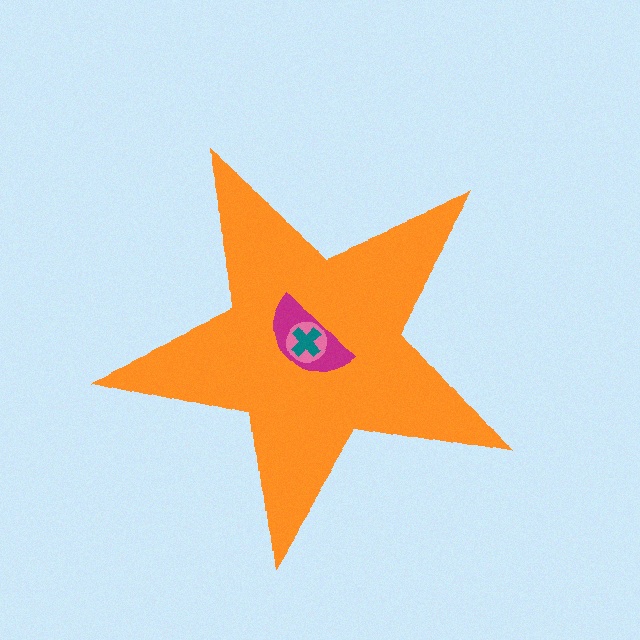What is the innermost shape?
The teal cross.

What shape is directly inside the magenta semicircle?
The pink circle.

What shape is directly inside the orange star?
The magenta semicircle.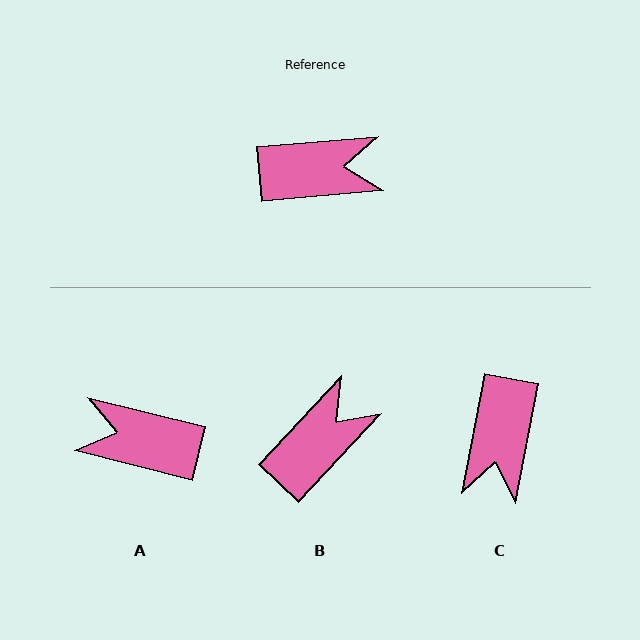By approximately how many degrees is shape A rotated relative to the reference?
Approximately 161 degrees counter-clockwise.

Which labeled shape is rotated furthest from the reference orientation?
A, about 161 degrees away.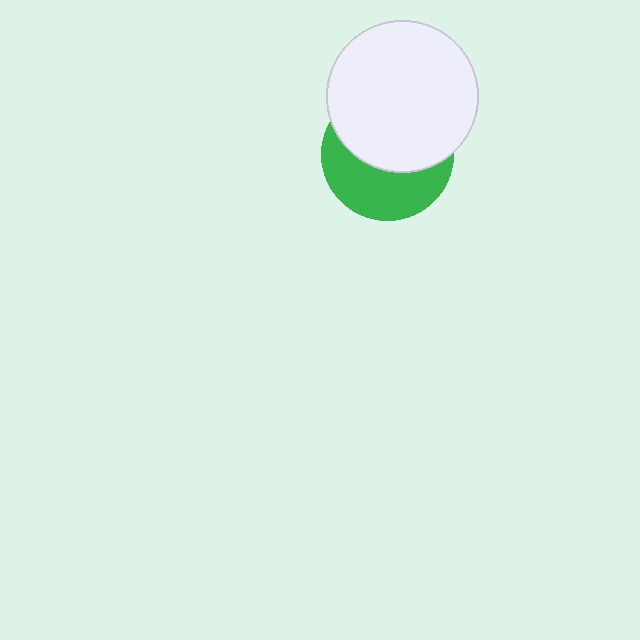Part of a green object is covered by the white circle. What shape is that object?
It is a circle.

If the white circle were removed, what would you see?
You would see the complete green circle.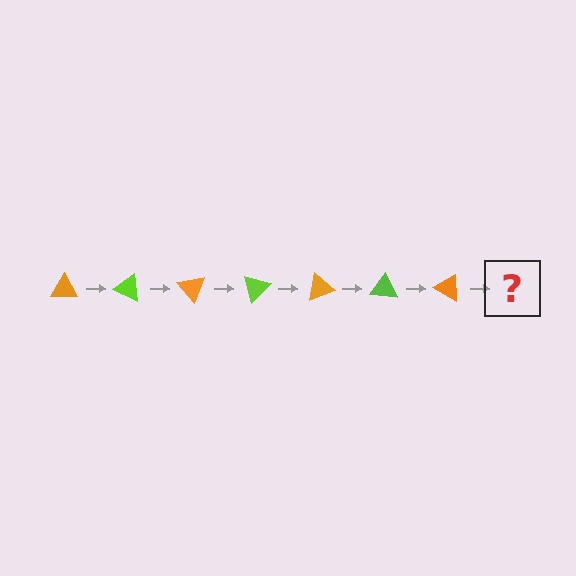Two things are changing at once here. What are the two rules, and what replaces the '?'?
The two rules are that it rotates 25 degrees each step and the color cycles through orange and lime. The '?' should be a lime triangle, rotated 175 degrees from the start.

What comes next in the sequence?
The next element should be a lime triangle, rotated 175 degrees from the start.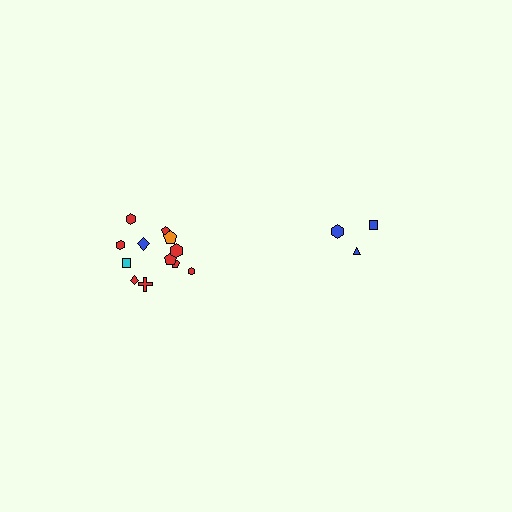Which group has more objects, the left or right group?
The left group.